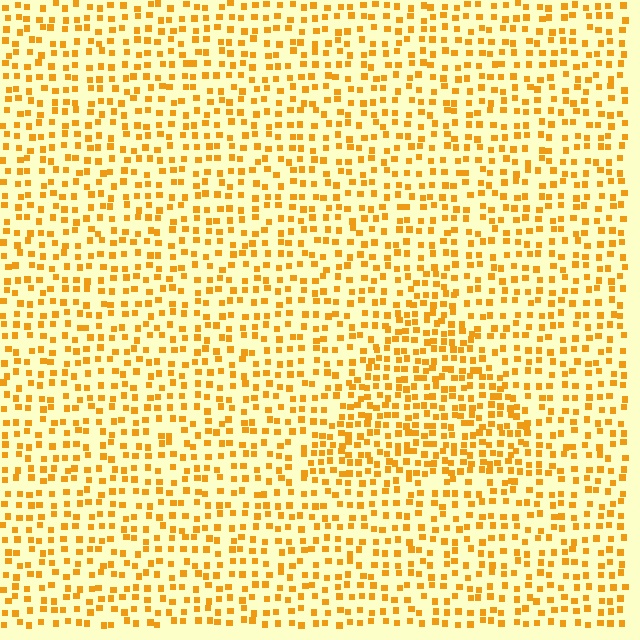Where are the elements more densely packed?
The elements are more densely packed inside the triangle boundary.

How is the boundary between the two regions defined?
The boundary is defined by a change in element density (approximately 1.6x ratio). All elements are the same color, size, and shape.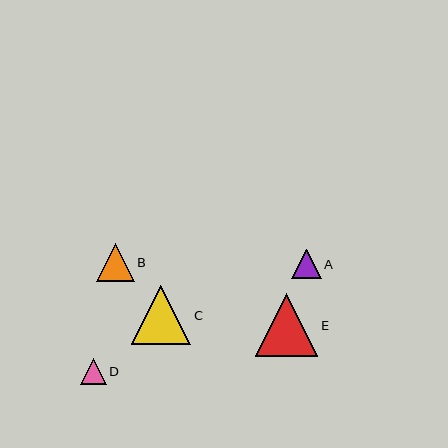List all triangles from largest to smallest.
From largest to smallest: E, C, B, A, D.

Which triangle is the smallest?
Triangle D is the smallest with a size of approximately 26 pixels.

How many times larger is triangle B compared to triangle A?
Triangle B is approximately 1.3 times the size of triangle A.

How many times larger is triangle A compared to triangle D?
Triangle A is approximately 1.1 times the size of triangle D.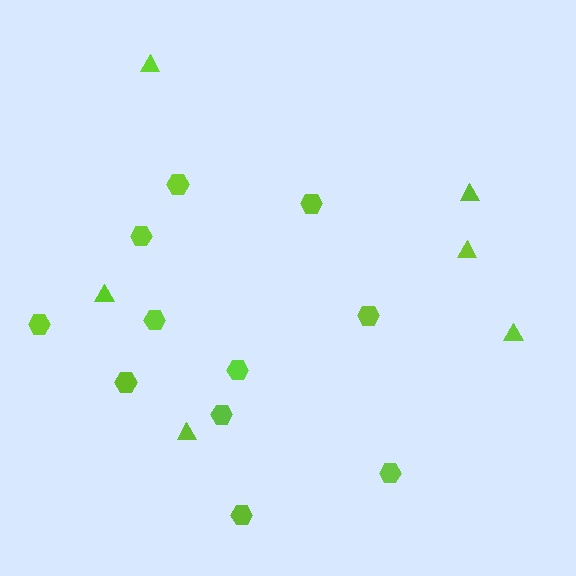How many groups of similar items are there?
There are 2 groups: one group of triangles (6) and one group of hexagons (11).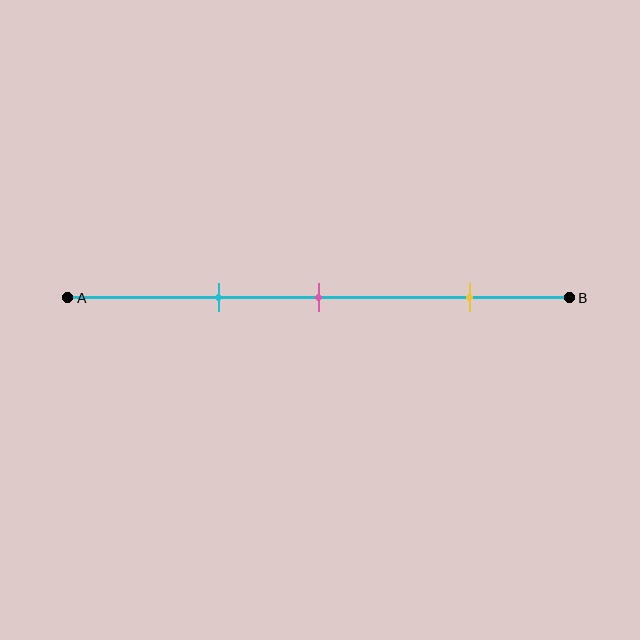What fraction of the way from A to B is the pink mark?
The pink mark is approximately 50% (0.5) of the way from A to B.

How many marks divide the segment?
There are 3 marks dividing the segment.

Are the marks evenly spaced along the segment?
No, the marks are not evenly spaced.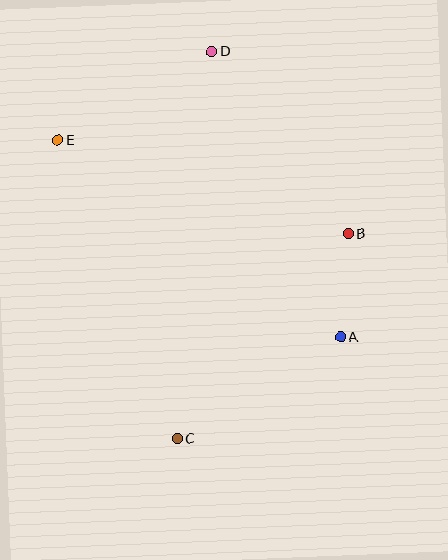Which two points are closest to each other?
Points A and B are closest to each other.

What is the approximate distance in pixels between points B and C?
The distance between B and C is approximately 267 pixels.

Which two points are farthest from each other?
Points C and D are farthest from each other.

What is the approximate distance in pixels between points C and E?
The distance between C and E is approximately 321 pixels.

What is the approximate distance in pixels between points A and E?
The distance between A and E is approximately 345 pixels.